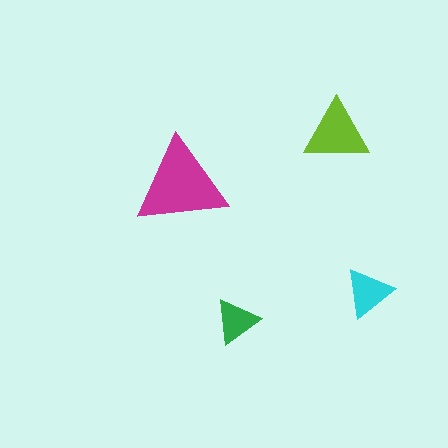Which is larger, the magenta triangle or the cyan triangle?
The magenta one.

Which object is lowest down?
The green triangle is bottommost.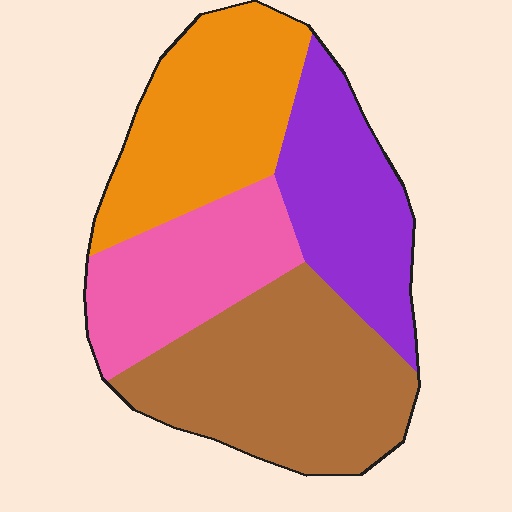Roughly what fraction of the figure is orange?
Orange takes up between a quarter and a half of the figure.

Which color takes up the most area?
Brown, at roughly 35%.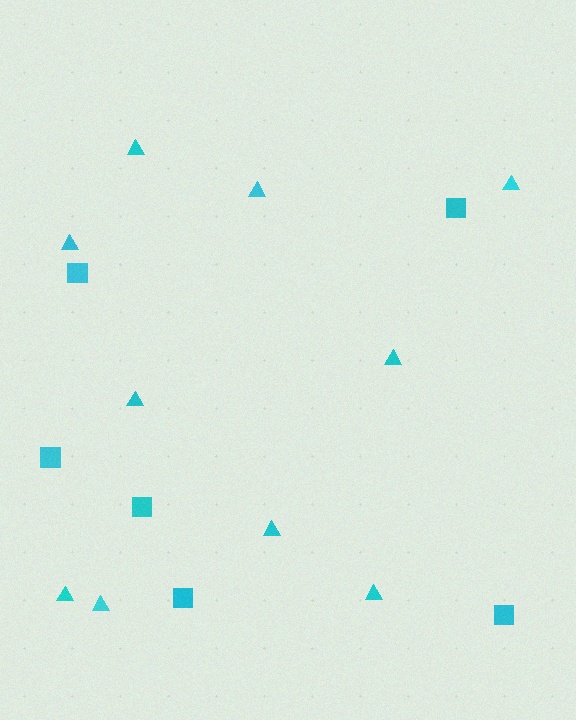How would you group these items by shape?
There are 2 groups: one group of squares (6) and one group of triangles (10).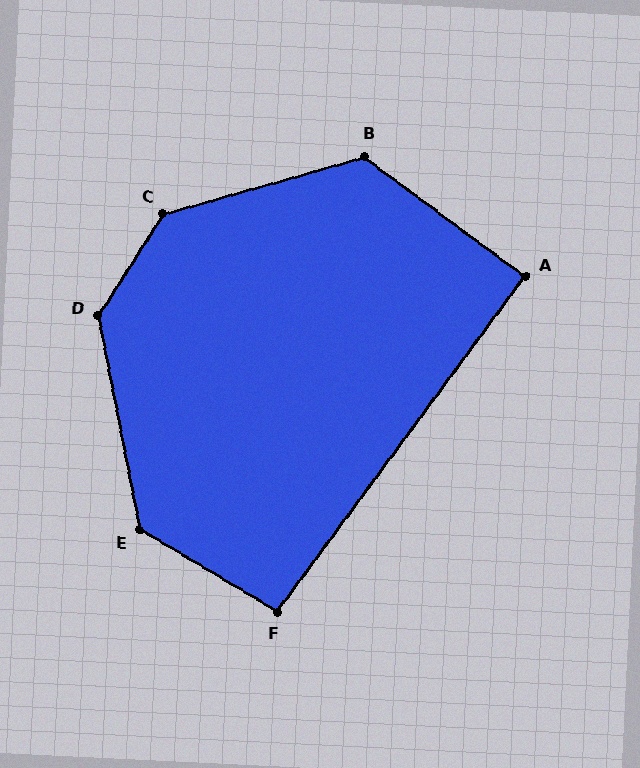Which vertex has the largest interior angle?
C, at approximately 138 degrees.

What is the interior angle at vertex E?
Approximately 132 degrees (obtuse).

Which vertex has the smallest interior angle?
A, at approximately 90 degrees.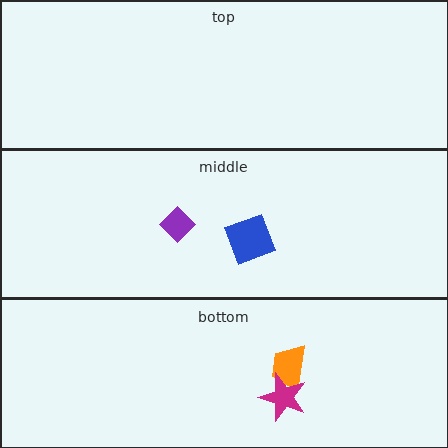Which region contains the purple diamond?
The middle region.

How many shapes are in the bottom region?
2.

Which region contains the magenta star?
The bottom region.